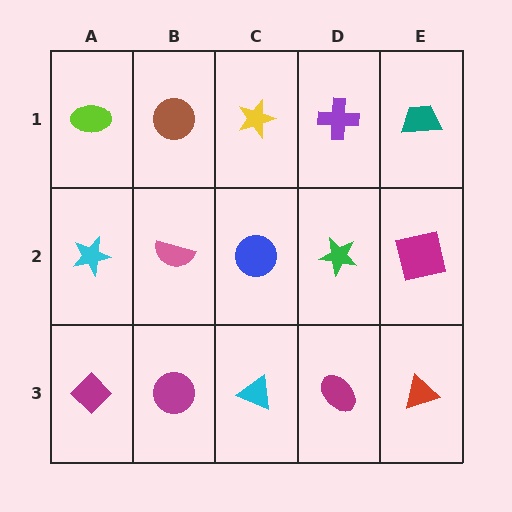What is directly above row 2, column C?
A yellow star.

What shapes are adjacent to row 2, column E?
A teal trapezoid (row 1, column E), a red triangle (row 3, column E), a green star (row 2, column D).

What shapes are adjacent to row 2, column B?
A brown circle (row 1, column B), a magenta circle (row 3, column B), a cyan star (row 2, column A), a blue circle (row 2, column C).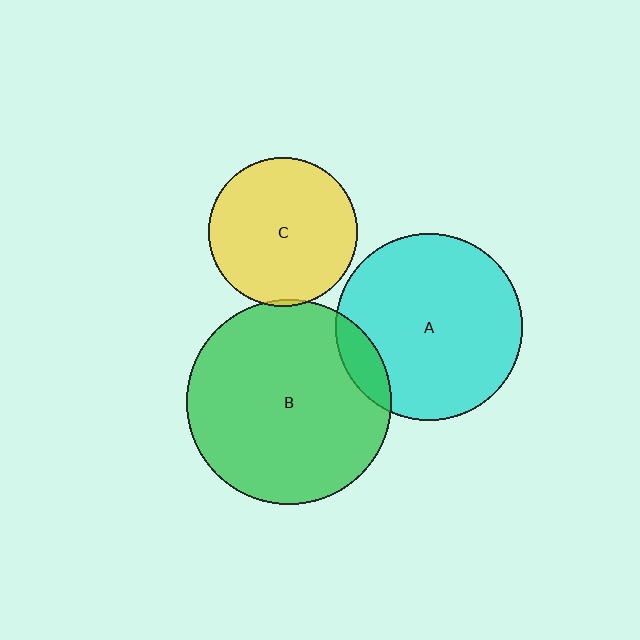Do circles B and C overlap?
Yes.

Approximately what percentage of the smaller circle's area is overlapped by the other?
Approximately 5%.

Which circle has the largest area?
Circle B (green).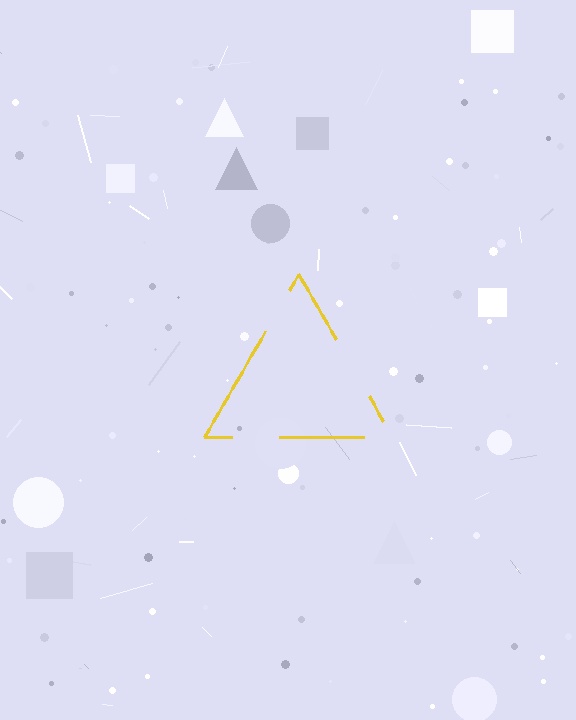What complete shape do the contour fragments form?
The contour fragments form a triangle.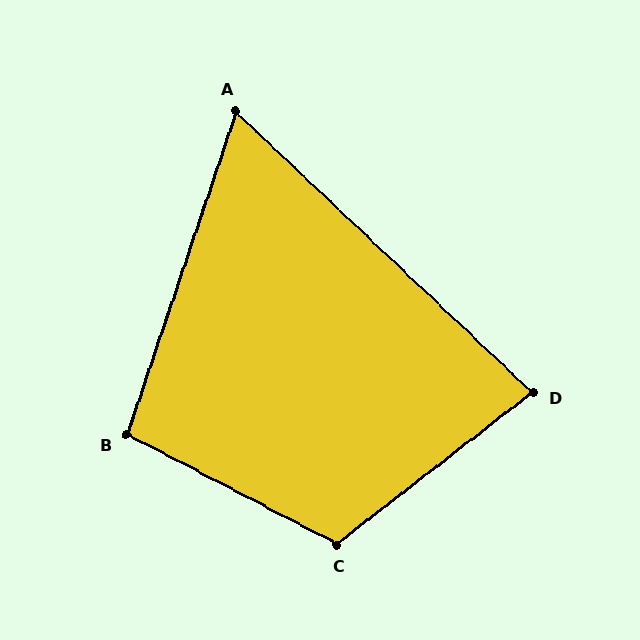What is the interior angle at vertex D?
Approximately 81 degrees (acute).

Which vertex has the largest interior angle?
C, at approximately 115 degrees.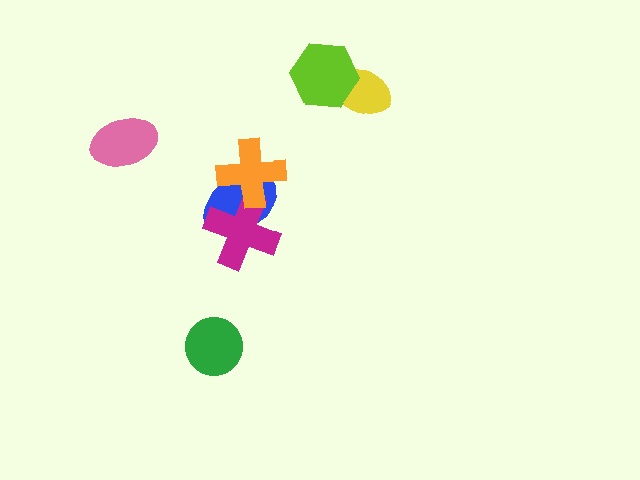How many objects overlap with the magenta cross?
2 objects overlap with the magenta cross.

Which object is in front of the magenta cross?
The orange cross is in front of the magenta cross.